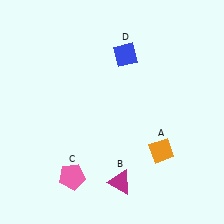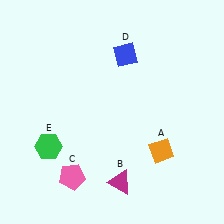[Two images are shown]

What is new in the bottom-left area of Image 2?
A green hexagon (E) was added in the bottom-left area of Image 2.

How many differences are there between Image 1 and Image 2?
There is 1 difference between the two images.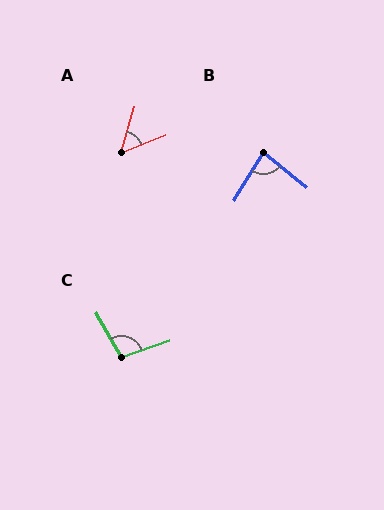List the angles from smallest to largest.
A (52°), B (83°), C (99°).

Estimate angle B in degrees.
Approximately 83 degrees.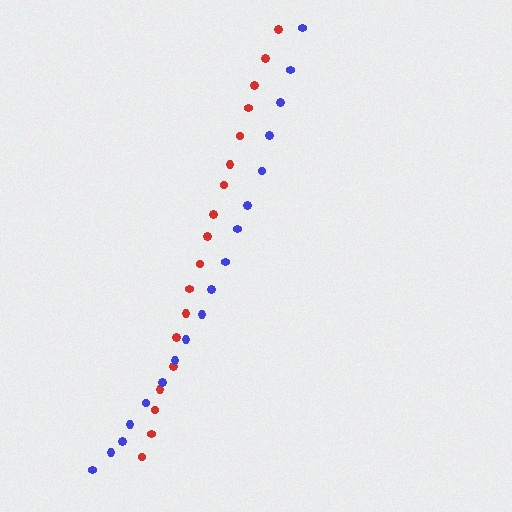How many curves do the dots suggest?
There are 2 distinct paths.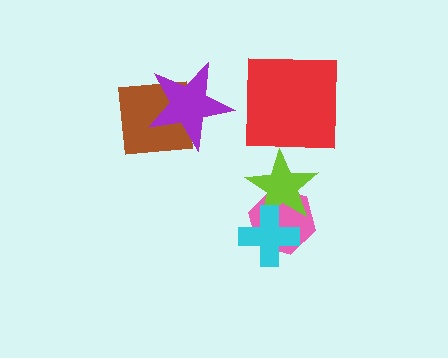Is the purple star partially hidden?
No, no other shape covers it.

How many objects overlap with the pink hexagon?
2 objects overlap with the pink hexagon.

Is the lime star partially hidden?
Yes, it is partially covered by another shape.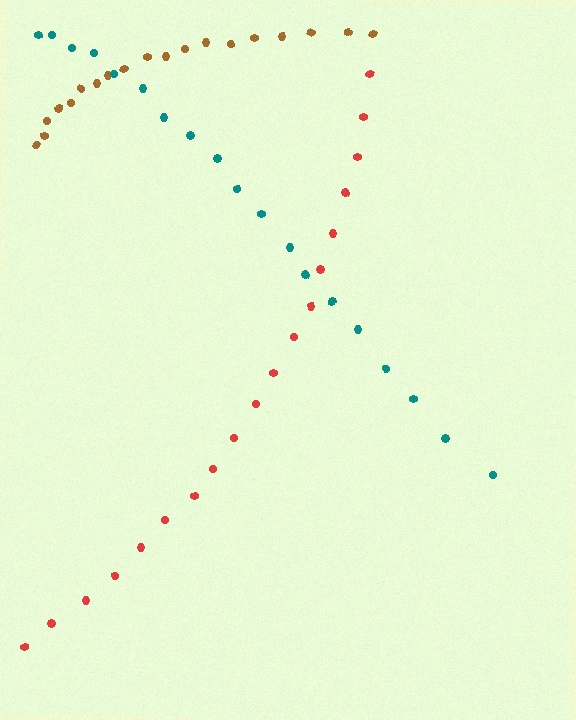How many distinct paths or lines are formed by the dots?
There are 3 distinct paths.